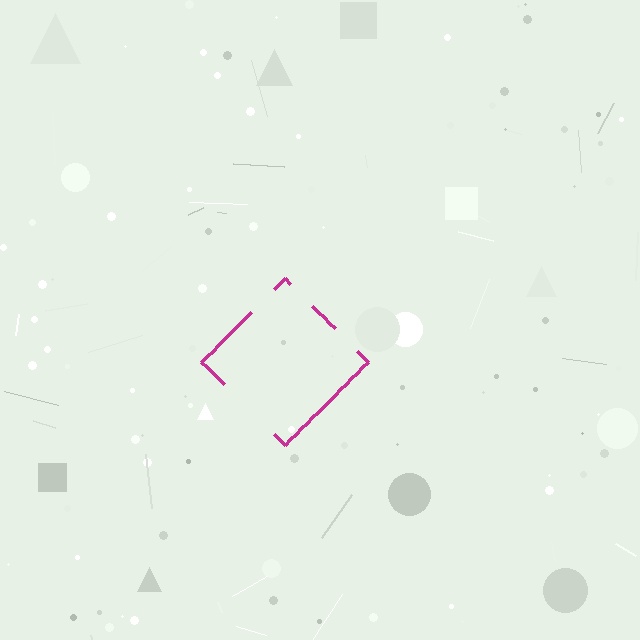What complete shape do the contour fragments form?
The contour fragments form a diamond.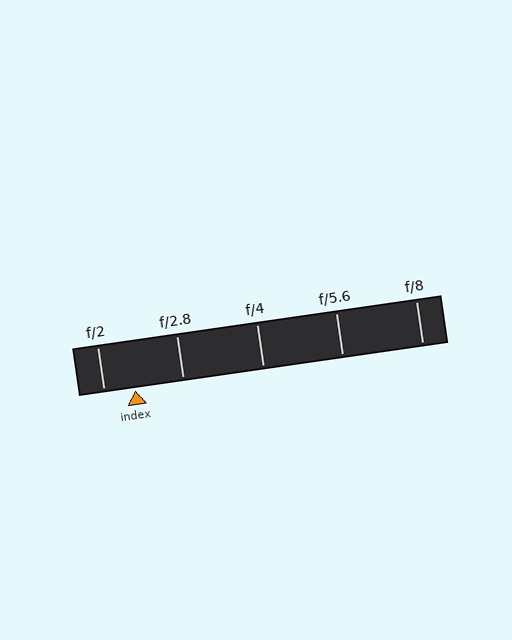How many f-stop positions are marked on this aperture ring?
There are 5 f-stop positions marked.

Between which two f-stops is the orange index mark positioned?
The index mark is between f/2 and f/2.8.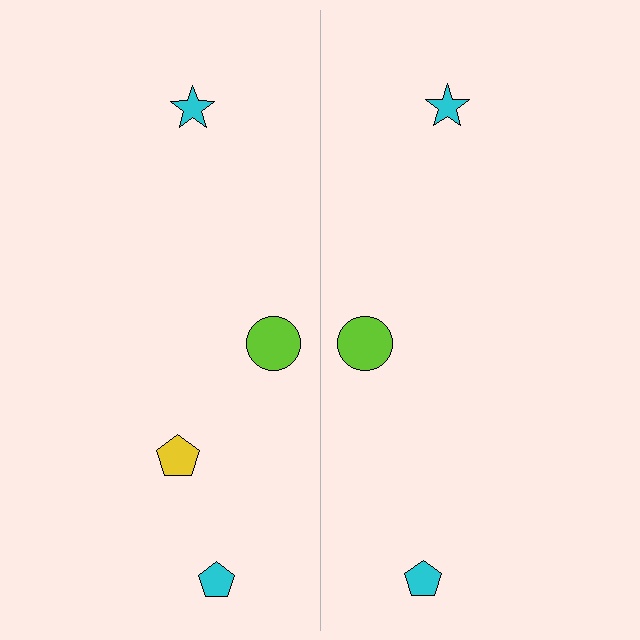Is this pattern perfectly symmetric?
No, the pattern is not perfectly symmetric. A yellow pentagon is missing from the right side.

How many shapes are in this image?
There are 7 shapes in this image.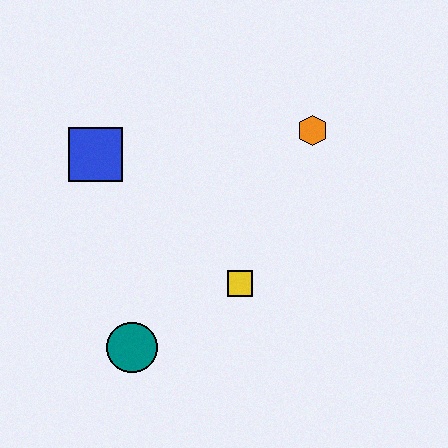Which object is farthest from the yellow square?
The blue square is farthest from the yellow square.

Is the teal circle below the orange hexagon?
Yes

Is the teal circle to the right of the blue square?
Yes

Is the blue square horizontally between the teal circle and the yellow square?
No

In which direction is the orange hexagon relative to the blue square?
The orange hexagon is to the right of the blue square.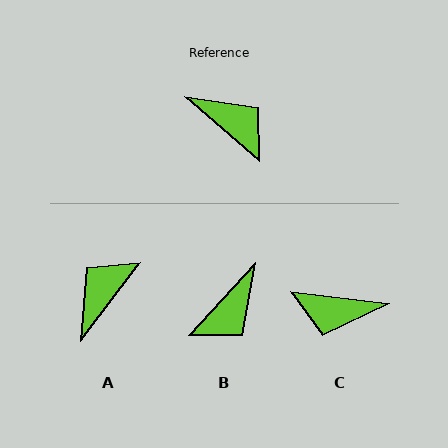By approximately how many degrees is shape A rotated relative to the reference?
Approximately 94 degrees counter-clockwise.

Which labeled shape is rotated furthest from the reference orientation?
C, about 146 degrees away.